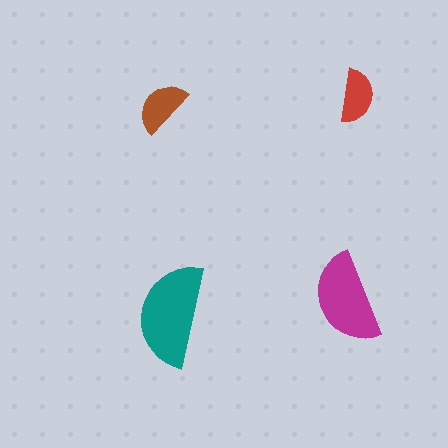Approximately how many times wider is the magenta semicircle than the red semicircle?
About 1.5 times wider.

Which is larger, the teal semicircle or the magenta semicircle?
The teal one.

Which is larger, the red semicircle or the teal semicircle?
The teal one.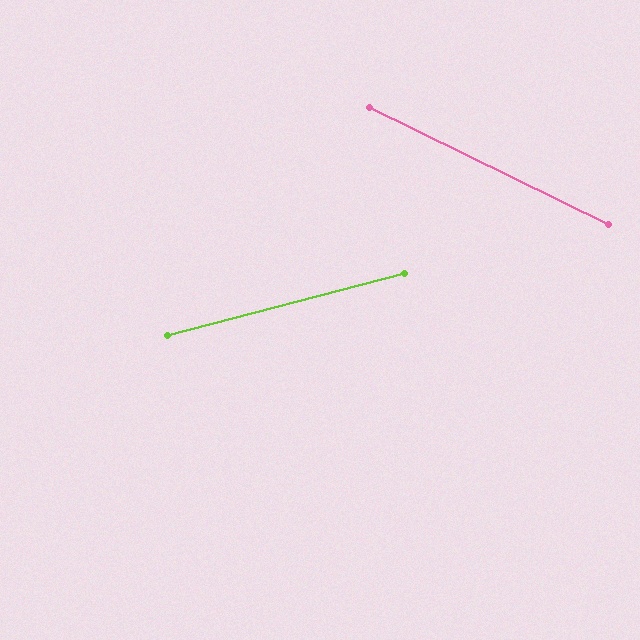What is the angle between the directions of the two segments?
Approximately 41 degrees.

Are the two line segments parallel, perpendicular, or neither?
Neither parallel nor perpendicular — they differ by about 41°.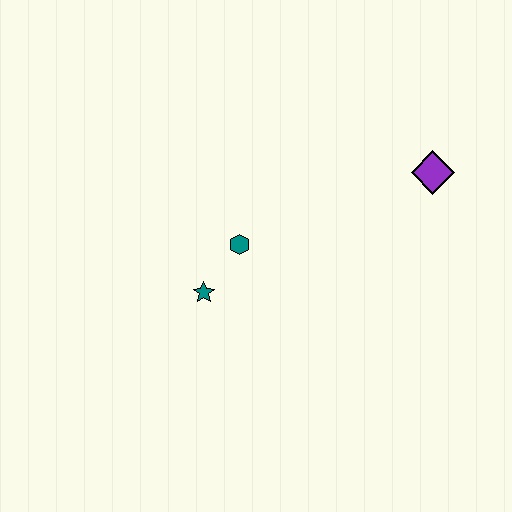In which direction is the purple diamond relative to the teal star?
The purple diamond is to the right of the teal star.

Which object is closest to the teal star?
The teal hexagon is closest to the teal star.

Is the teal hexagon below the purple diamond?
Yes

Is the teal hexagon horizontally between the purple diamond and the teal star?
Yes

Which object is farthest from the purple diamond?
The teal star is farthest from the purple diamond.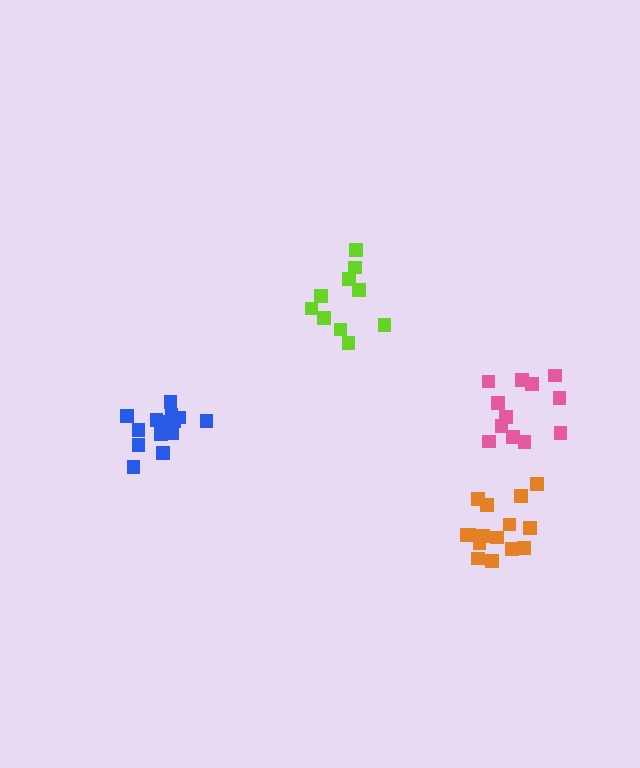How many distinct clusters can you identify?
There are 4 distinct clusters.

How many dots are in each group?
Group 1: 10 dots, Group 2: 15 dots, Group 3: 15 dots, Group 4: 12 dots (52 total).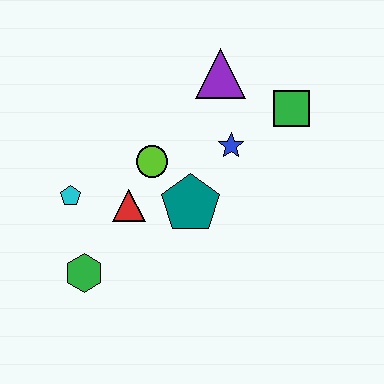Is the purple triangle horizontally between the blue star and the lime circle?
Yes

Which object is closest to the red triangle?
The lime circle is closest to the red triangle.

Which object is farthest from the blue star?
The green hexagon is farthest from the blue star.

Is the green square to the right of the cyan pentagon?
Yes